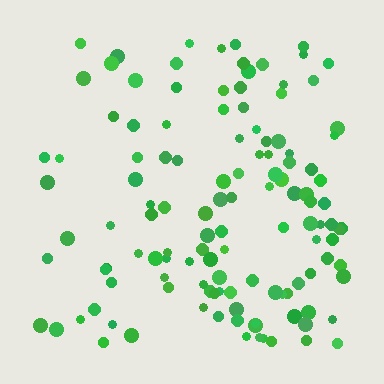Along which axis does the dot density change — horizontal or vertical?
Horizontal.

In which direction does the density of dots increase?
From left to right, with the right side densest.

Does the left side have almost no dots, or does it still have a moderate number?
Still a moderate number, just noticeably fewer than the right.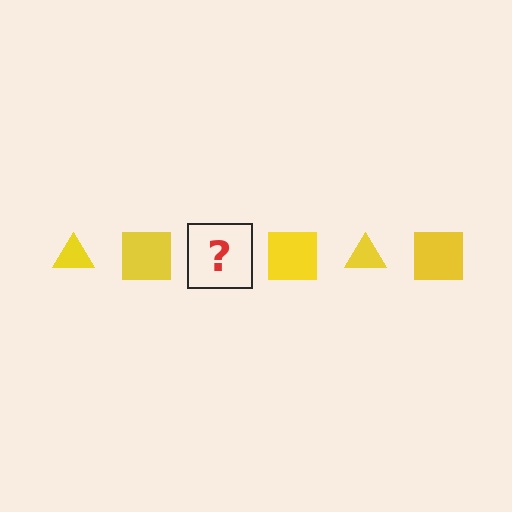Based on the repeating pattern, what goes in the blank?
The blank should be a yellow triangle.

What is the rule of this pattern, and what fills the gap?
The rule is that the pattern cycles through triangle, square shapes in yellow. The gap should be filled with a yellow triangle.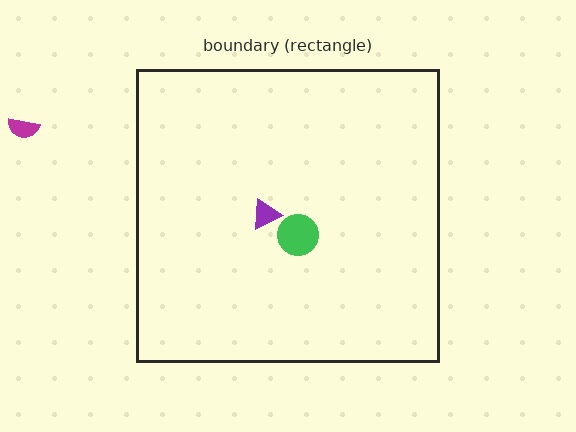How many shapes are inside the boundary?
2 inside, 1 outside.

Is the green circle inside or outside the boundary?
Inside.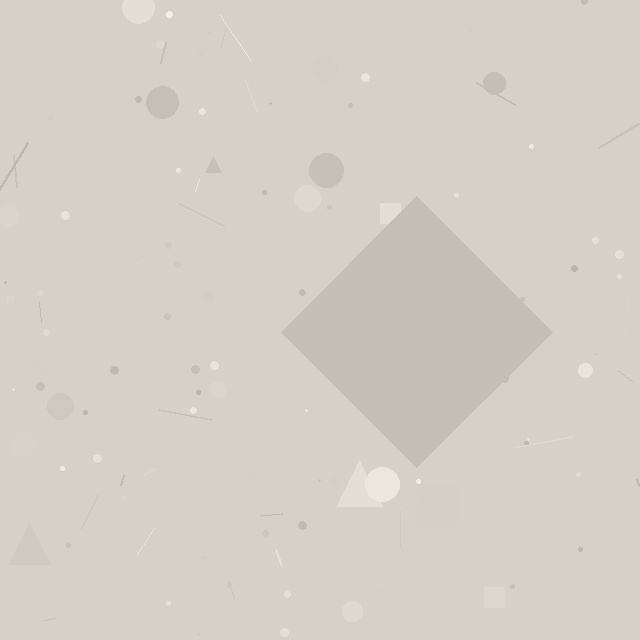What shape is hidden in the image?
A diamond is hidden in the image.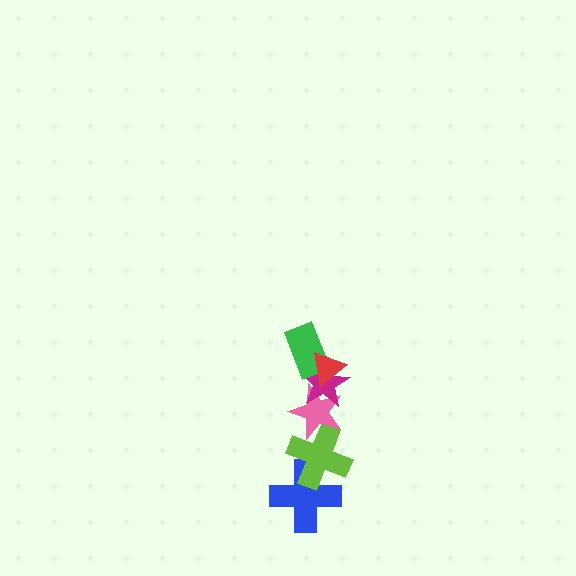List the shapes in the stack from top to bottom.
From top to bottom: the red triangle, the green rectangle, the magenta star, the pink star, the lime cross, the blue cross.